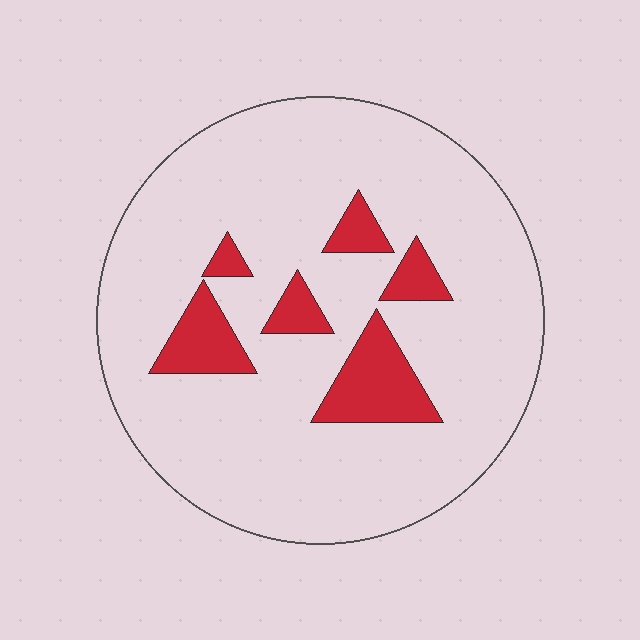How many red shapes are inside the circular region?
6.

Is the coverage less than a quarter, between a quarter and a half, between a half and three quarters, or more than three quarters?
Less than a quarter.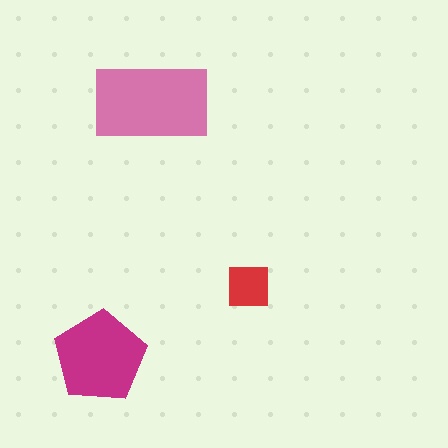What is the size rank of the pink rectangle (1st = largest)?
1st.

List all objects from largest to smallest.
The pink rectangle, the magenta pentagon, the red square.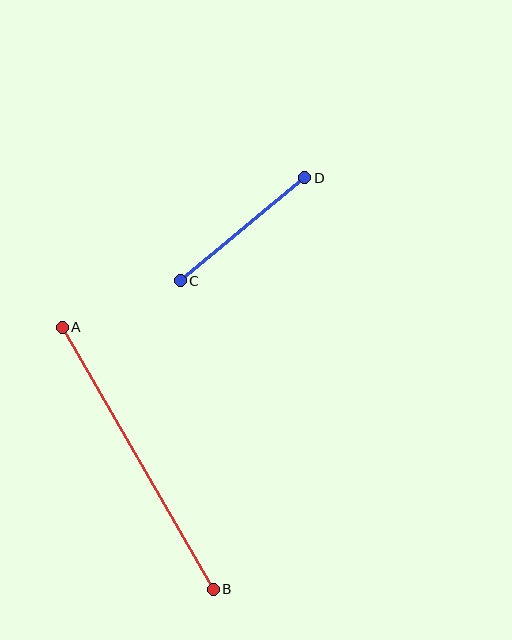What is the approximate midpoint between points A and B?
The midpoint is at approximately (138, 458) pixels.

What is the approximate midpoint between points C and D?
The midpoint is at approximately (243, 229) pixels.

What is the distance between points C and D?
The distance is approximately 161 pixels.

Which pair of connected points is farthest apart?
Points A and B are farthest apart.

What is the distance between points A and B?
The distance is approximately 302 pixels.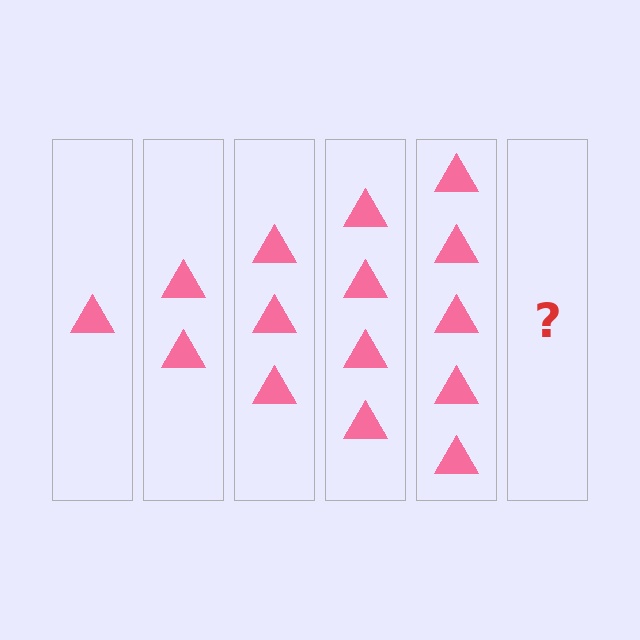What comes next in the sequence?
The next element should be 6 triangles.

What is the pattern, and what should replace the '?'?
The pattern is that each step adds one more triangle. The '?' should be 6 triangles.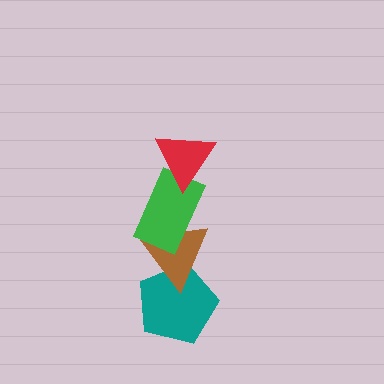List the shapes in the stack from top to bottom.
From top to bottom: the red triangle, the green rectangle, the brown triangle, the teal pentagon.